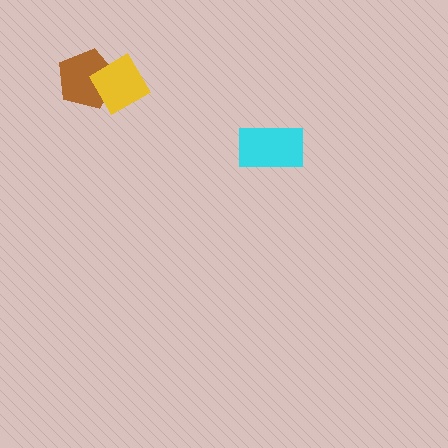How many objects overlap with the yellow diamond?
1 object overlaps with the yellow diamond.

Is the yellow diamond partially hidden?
No, no other shape covers it.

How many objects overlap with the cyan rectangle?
0 objects overlap with the cyan rectangle.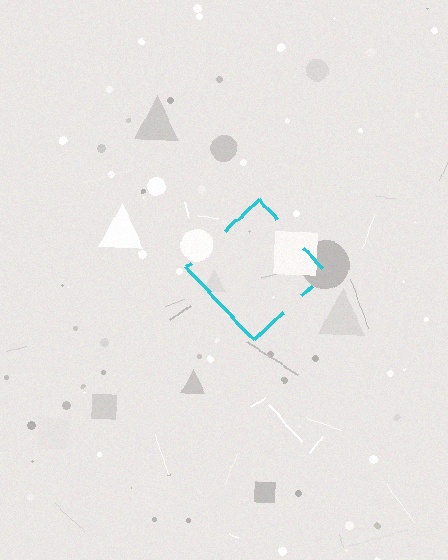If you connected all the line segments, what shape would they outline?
They would outline a diamond.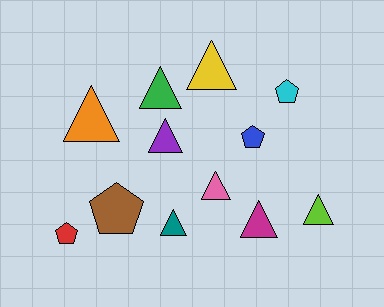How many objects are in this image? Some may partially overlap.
There are 12 objects.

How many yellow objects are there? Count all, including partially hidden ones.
There is 1 yellow object.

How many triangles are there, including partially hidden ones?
There are 8 triangles.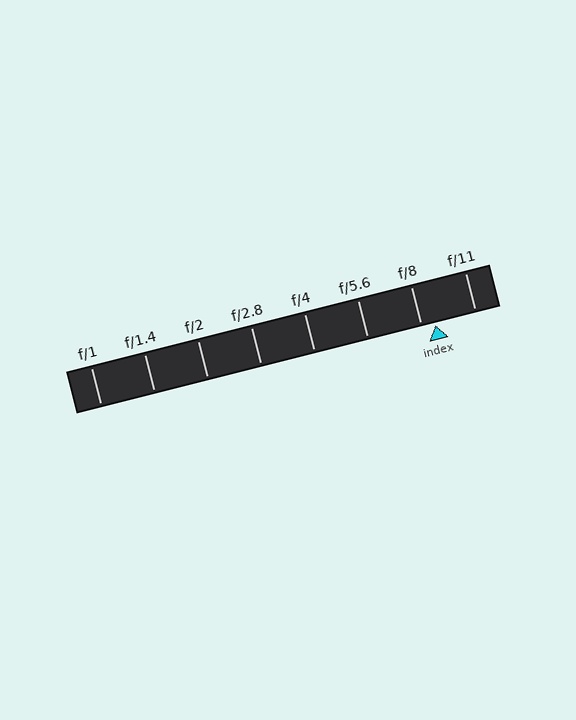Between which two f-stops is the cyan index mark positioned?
The index mark is between f/8 and f/11.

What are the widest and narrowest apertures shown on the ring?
The widest aperture shown is f/1 and the narrowest is f/11.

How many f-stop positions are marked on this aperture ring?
There are 8 f-stop positions marked.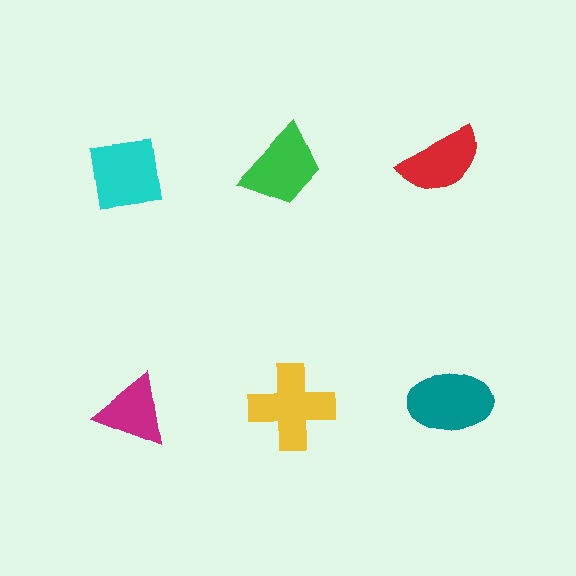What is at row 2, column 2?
A yellow cross.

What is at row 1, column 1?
A cyan square.